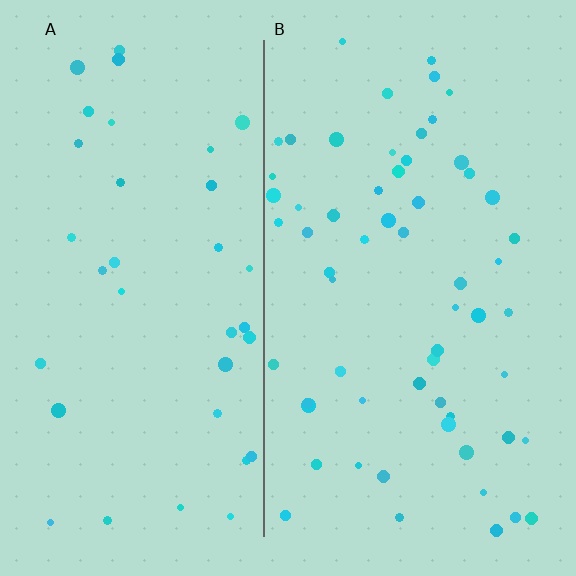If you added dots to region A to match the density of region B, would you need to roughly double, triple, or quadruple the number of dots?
Approximately double.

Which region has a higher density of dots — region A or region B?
B (the right).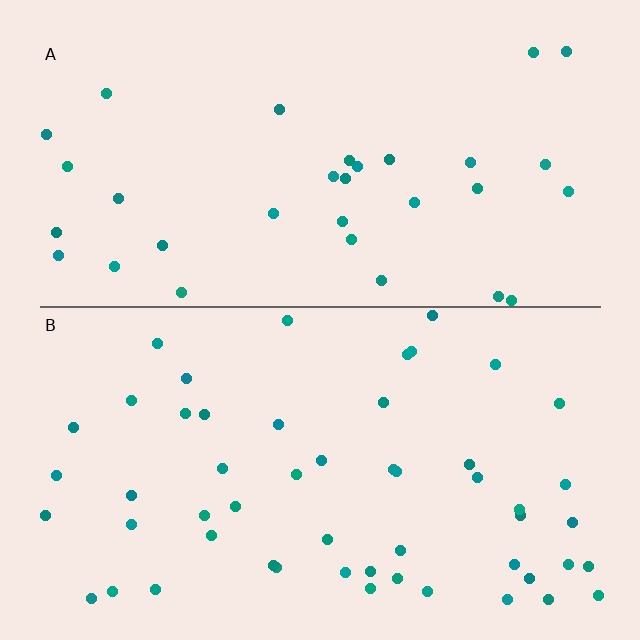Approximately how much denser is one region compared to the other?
Approximately 1.6× — region B over region A.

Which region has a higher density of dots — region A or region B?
B (the bottom).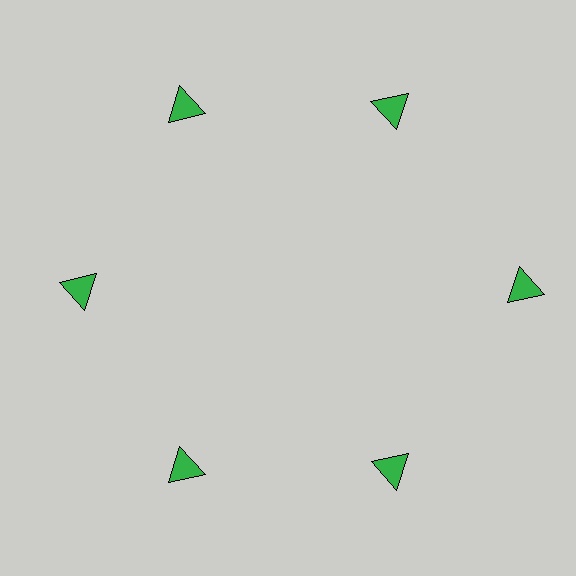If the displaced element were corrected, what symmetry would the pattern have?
It would have 6-fold rotational symmetry — the pattern would map onto itself every 60 degrees.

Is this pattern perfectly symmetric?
No. The 6 green triangles are arranged in a ring, but one element near the 3 o'clock position is pushed outward from the center, breaking the 6-fold rotational symmetry.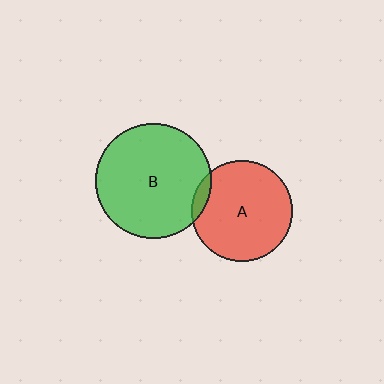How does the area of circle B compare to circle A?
Approximately 1.3 times.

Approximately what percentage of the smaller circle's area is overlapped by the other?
Approximately 5%.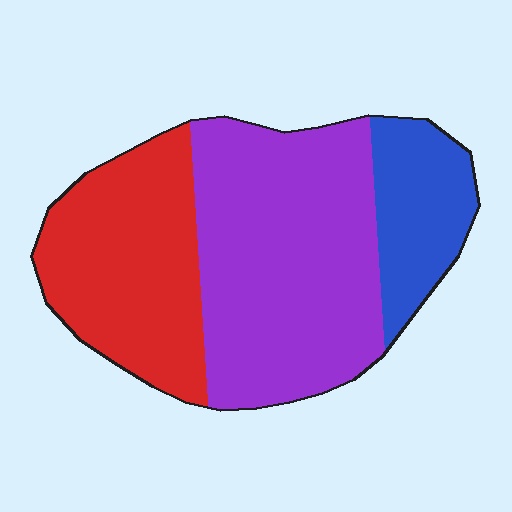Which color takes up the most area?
Purple, at roughly 50%.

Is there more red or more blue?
Red.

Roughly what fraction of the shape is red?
Red takes up between a sixth and a third of the shape.